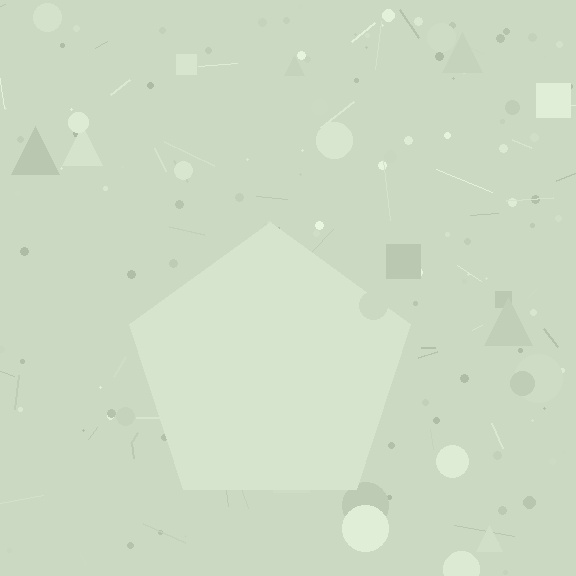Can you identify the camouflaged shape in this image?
The camouflaged shape is a pentagon.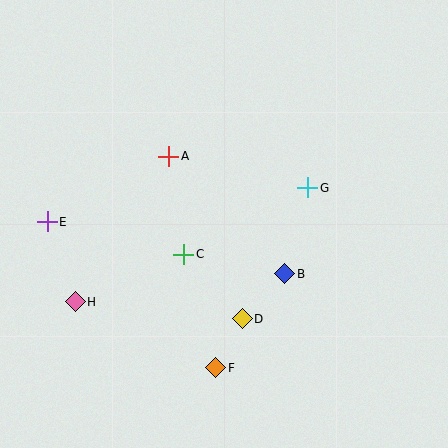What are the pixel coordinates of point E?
Point E is at (47, 222).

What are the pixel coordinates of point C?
Point C is at (184, 254).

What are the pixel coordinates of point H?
Point H is at (75, 302).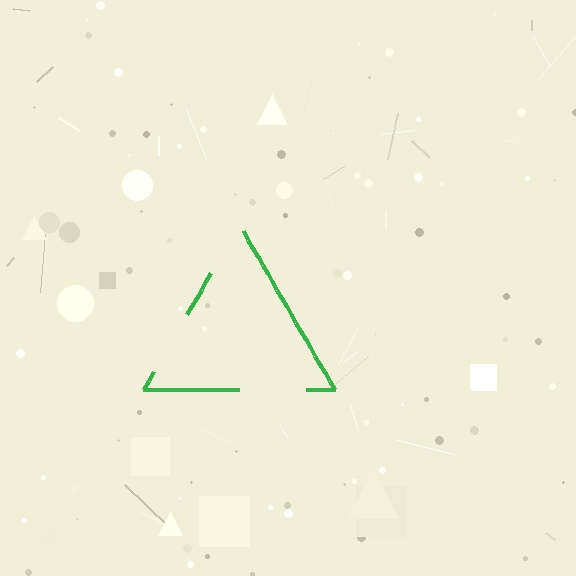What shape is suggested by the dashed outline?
The dashed outline suggests a triangle.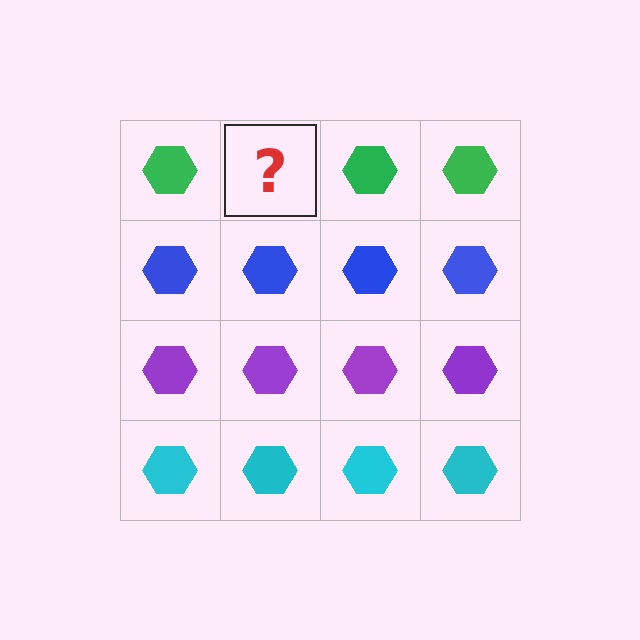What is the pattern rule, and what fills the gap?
The rule is that each row has a consistent color. The gap should be filled with a green hexagon.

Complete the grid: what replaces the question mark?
The question mark should be replaced with a green hexagon.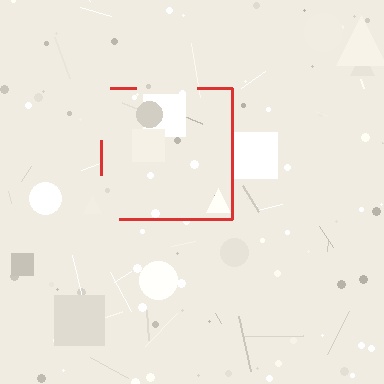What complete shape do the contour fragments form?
The contour fragments form a square.